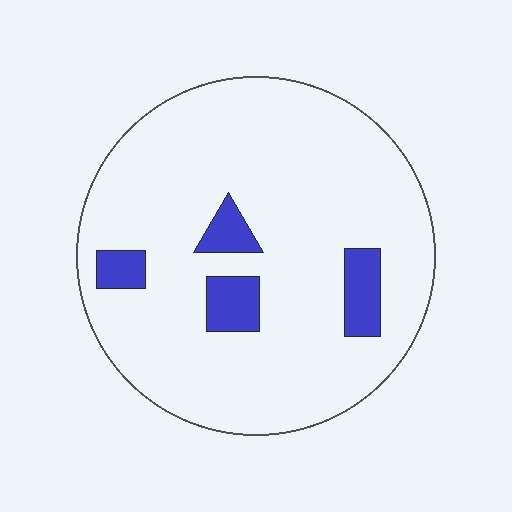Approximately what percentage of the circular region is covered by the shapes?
Approximately 10%.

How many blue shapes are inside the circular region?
4.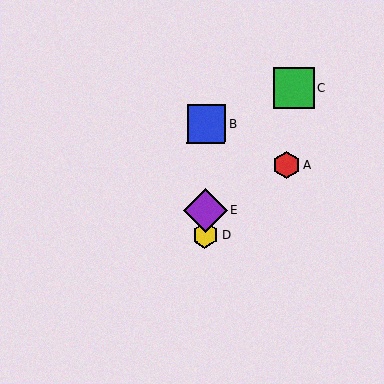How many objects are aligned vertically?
3 objects (B, D, E) are aligned vertically.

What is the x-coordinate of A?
Object A is at x≈287.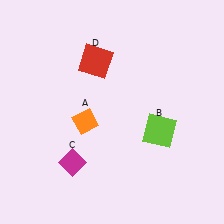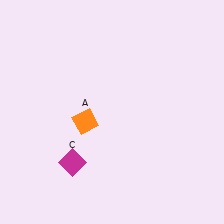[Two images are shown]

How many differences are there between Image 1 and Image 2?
There are 2 differences between the two images.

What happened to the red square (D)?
The red square (D) was removed in Image 2. It was in the top-left area of Image 1.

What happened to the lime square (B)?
The lime square (B) was removed in Image 2. It was in the bottom-right area of Image 1.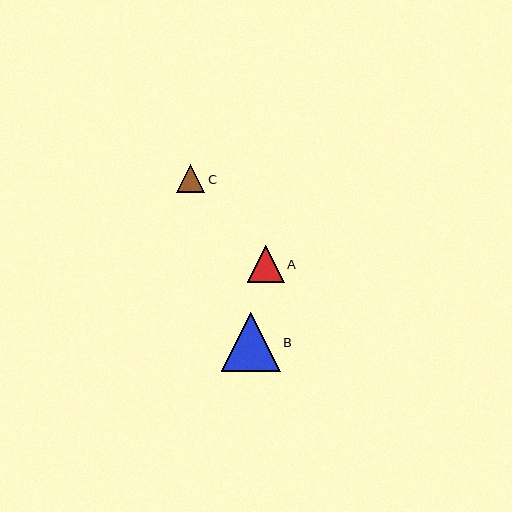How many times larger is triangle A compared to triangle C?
Triangle A is approximately 1.3 times the size of triangle C.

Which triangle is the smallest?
Triangle C is the smallest with a size of approximately 28 pixels.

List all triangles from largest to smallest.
From largest to smallest: B, A, C.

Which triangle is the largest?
Triangle B is the largest with a size of approximately 59 pixels.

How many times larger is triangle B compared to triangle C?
Triangle B is approximately 2.1 times the size of triangle C.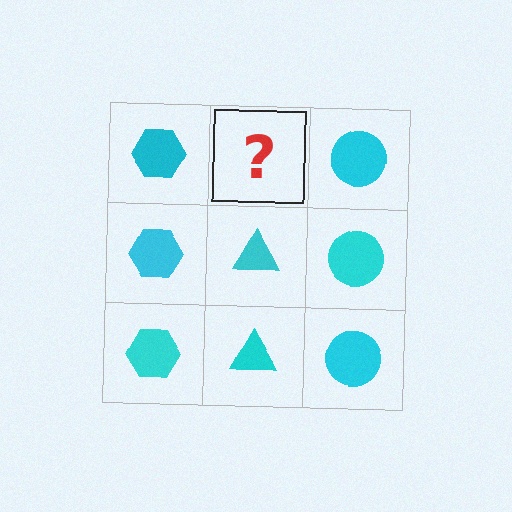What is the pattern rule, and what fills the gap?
The rule is that each column has a consistent shape. The gap should be filled with a cyan triangle.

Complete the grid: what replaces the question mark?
The question mark should be replaced with a cyan triangle.